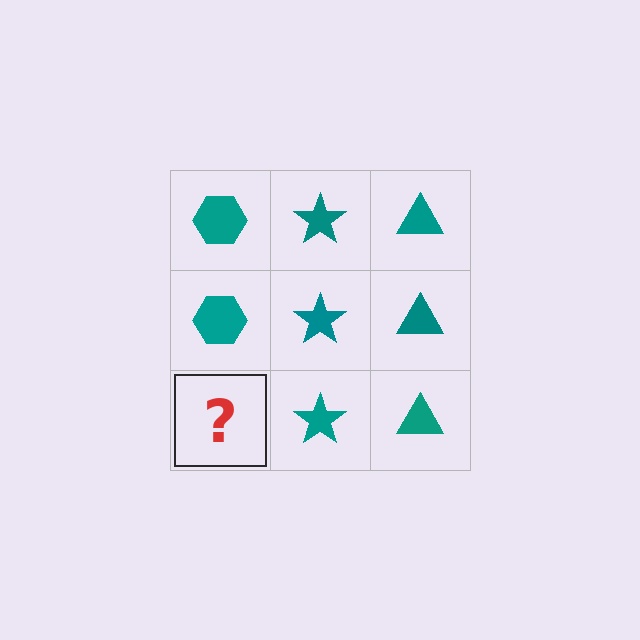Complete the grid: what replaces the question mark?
The question mark should be replaced with a teal hexagon.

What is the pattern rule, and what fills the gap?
The rule is that each column has a consistent shape. The gap should be filled with a teal hexagon.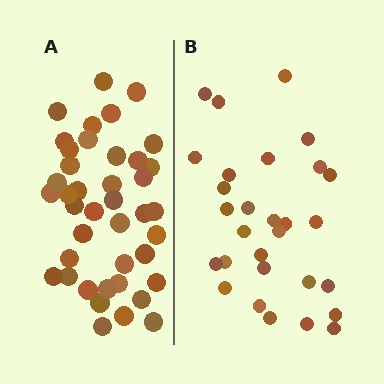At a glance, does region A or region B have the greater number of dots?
Region A (the left region) has more dots.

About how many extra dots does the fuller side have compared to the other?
Region A has roughly 12 or so more dots than region B.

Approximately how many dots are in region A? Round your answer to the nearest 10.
About 40 dots. (The exact count is 41, which rounds to 40.)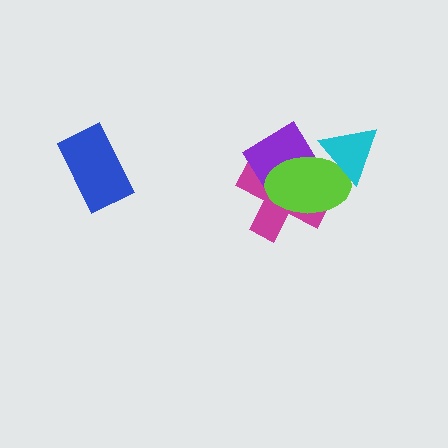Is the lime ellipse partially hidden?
Yes, it is partially covered by another shape.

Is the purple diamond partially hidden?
Yes, it is partially covered by another shape.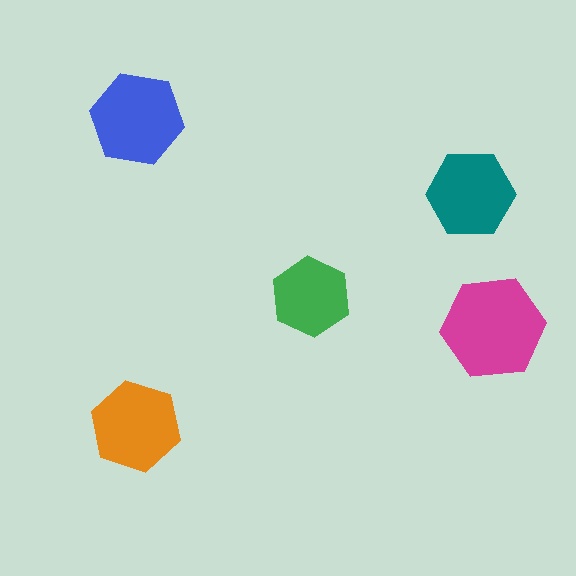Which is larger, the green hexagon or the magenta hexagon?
The magenta one.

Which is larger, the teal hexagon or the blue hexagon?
The blue one.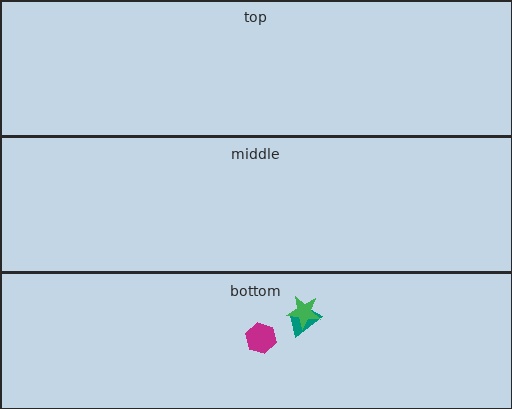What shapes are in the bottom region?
The teal trapezoid, the magenta hexagon, the green star.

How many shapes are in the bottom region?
3.